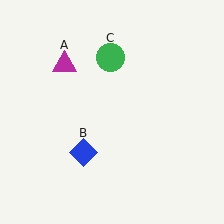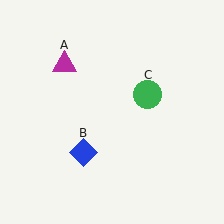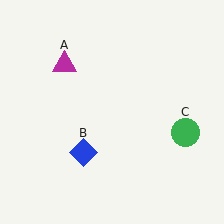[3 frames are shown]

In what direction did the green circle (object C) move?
The green circle (object C) moved down and to the right.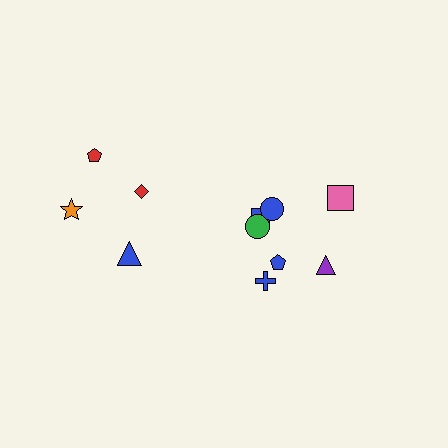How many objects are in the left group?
There are 4 objects.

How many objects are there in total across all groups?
There are 11 objects.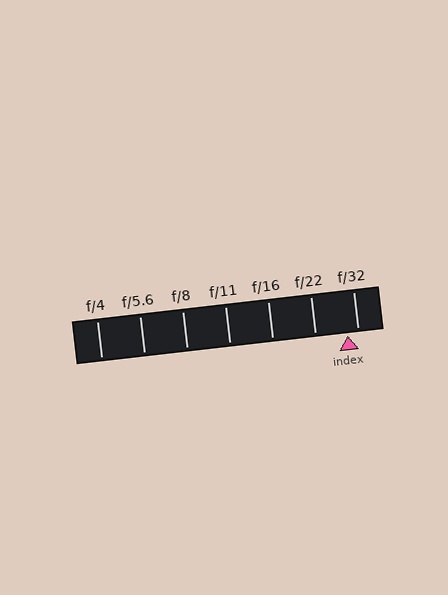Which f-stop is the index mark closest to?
The index mark is closest to f/32.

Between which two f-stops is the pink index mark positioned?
The index mark is between f/22 and f/32.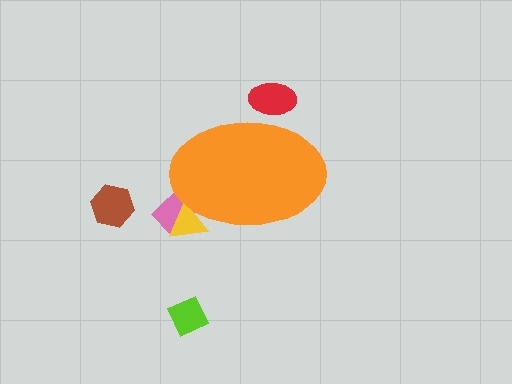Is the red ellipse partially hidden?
Yes, the red ellipse is partially hidden behind the orange ellipse.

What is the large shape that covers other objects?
An orange ellipse.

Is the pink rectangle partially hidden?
Yes, the pink rectangle is partially hidden behind the orange ellipse.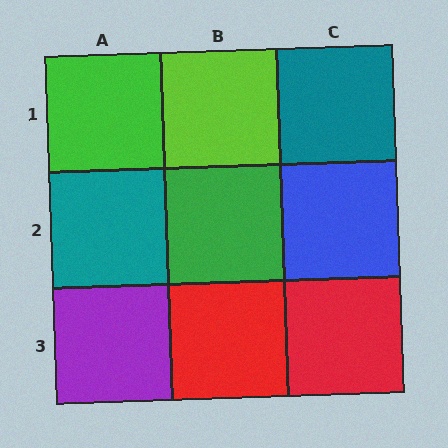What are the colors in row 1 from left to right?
Green, lime, teal.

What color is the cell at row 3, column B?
Red.